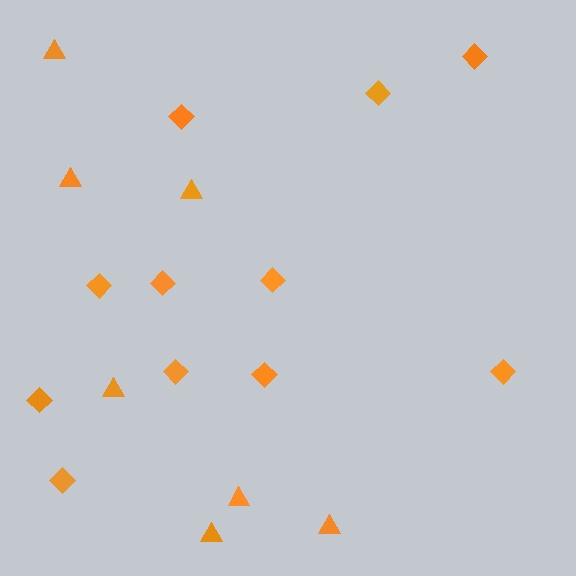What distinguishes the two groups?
There are 2 groups: one group of diamonds (11) and one group of triangles (7).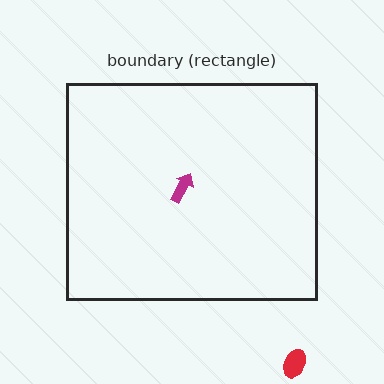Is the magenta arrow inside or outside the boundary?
Inside.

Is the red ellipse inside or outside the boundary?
Outside.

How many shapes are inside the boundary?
1 inside, 1 outside.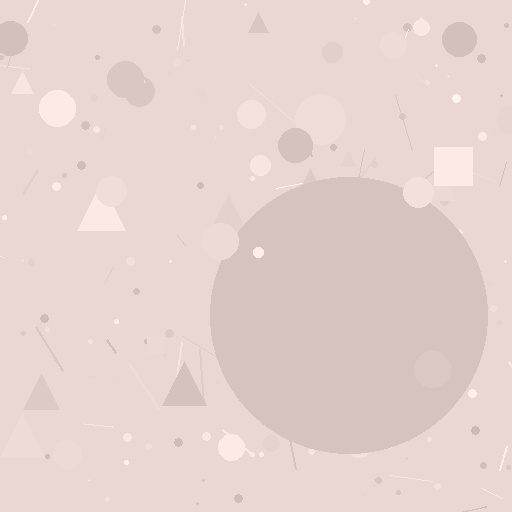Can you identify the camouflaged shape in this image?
The camouflaged shape is a circle.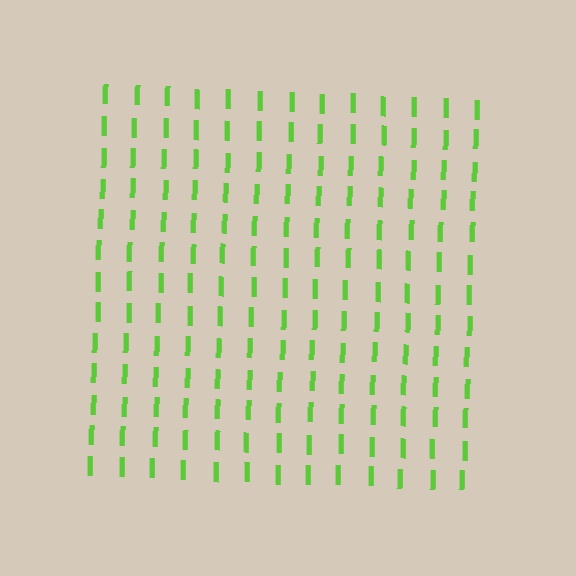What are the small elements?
The small elements are letter I's.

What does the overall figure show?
The overall figure shows a square.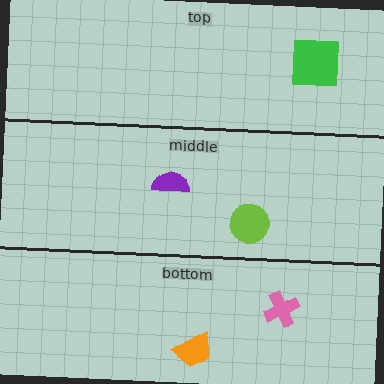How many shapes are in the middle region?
2.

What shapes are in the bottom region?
The pink cross, the orange trapezoid.